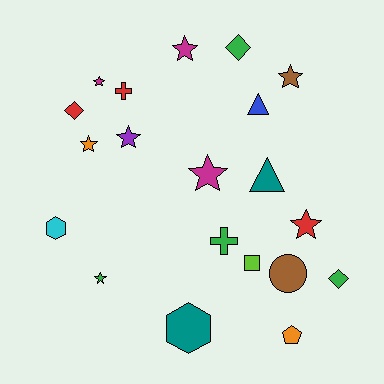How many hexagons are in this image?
There are 2 hexagons.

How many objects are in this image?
There are 20 objects.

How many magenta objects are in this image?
There are 3 magenta objects.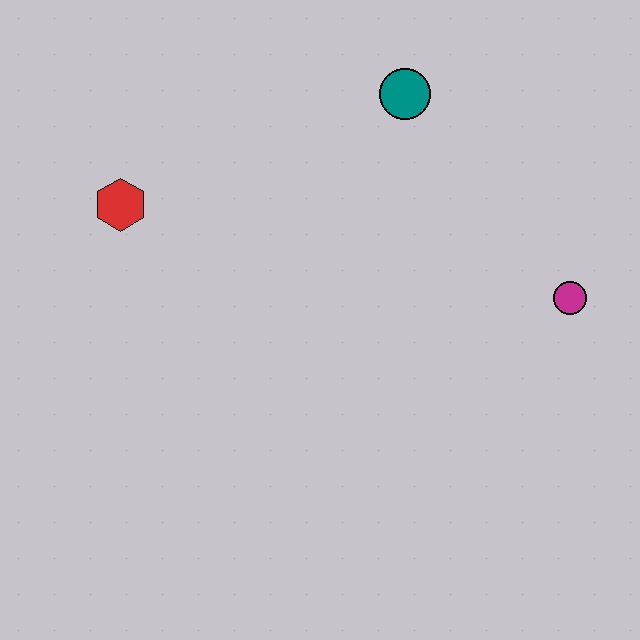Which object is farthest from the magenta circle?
The red hexagon is farthest from the magenta circle.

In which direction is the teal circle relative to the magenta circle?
The teal circle is above the magenta circle.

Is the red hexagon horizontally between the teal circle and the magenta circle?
No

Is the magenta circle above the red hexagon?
No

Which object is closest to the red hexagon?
The teal circle is closest to the red hexagon.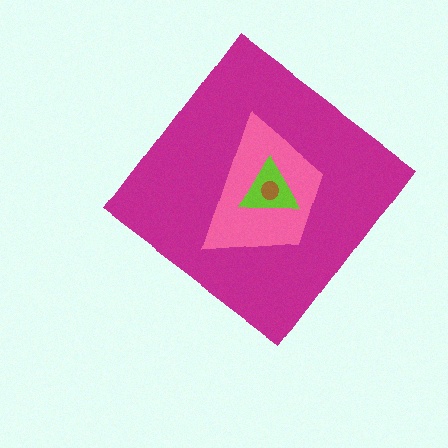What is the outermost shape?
The magenta diamond.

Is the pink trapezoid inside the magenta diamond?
Yes.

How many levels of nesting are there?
4.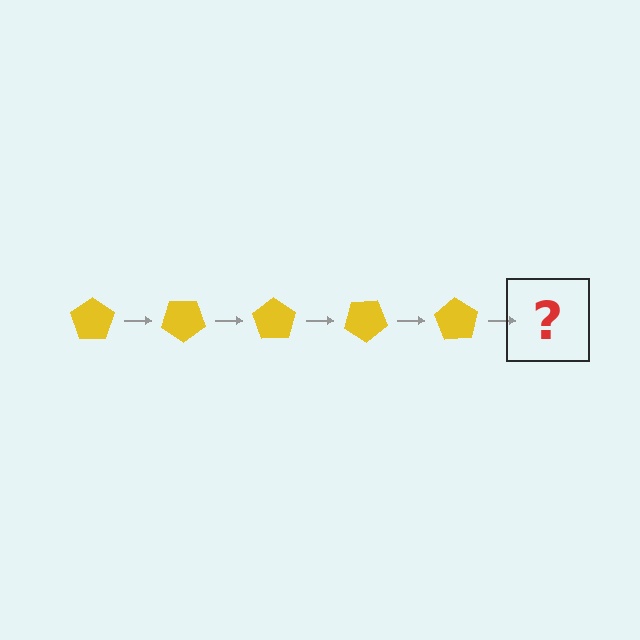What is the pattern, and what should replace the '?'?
The pattern is that the pentagon rotates 35 degrees each step. The '?' should be a yellow pentagon rotated 175 degrees.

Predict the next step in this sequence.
The next step is a yellow pentagon rotated 175 degrees.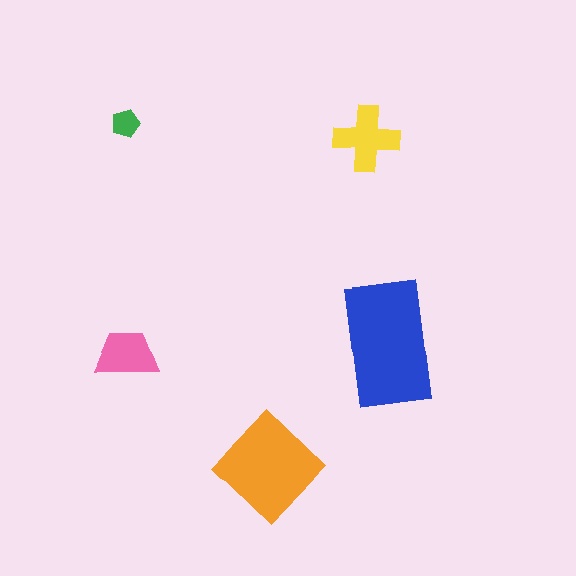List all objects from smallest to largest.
The green pentagon, the pink trapezoid, the yellow cross, the orange diamond, the blue rectangle.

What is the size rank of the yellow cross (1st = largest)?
3rd.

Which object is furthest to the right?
The blue rectangle is rightmost.